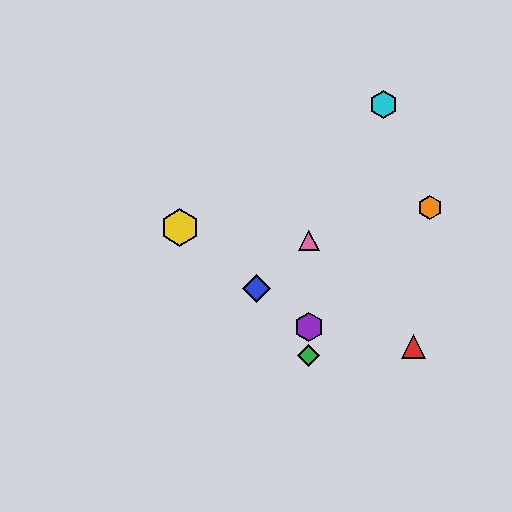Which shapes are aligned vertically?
The green diamond, the purple hexagon, the pink triangle are aligned vertically.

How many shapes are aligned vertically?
3 shapes (the green diamond, the purple hexagon, the pink triangle) are aligned vertically.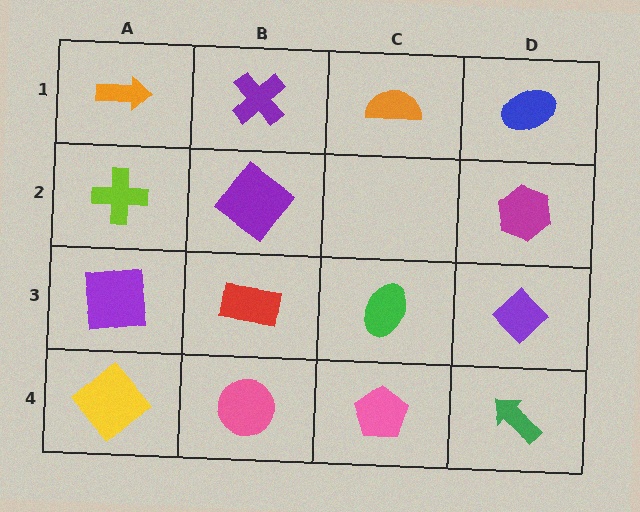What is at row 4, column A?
A yellow diamond.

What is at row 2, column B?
A purple diamond.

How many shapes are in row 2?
3 shapes.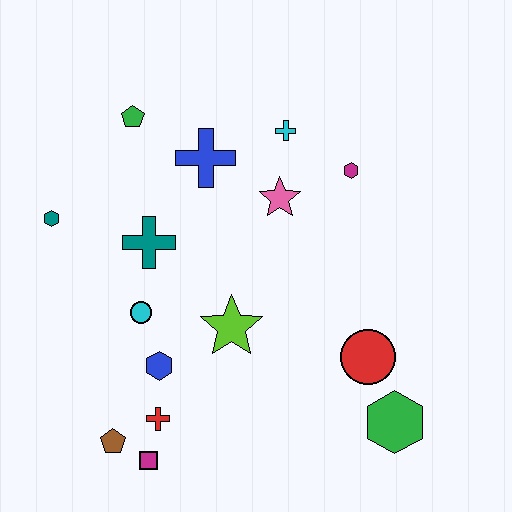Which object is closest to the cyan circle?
The blue hexagon is closest to the cyan circle.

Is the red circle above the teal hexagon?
No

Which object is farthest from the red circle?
The teal hexagon is farthest from the red circle.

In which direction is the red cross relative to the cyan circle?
The red cross is below the cyan circle.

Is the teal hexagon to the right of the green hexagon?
No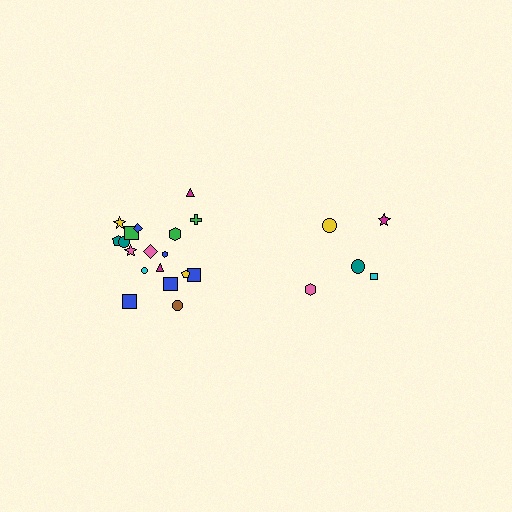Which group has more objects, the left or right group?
The left group.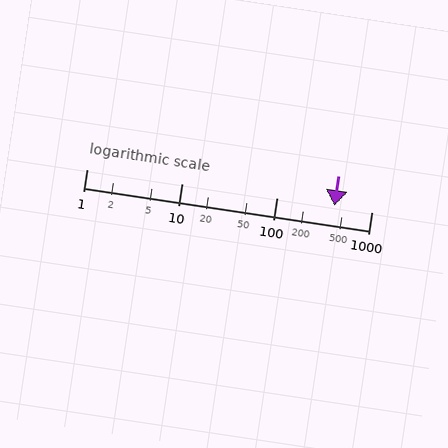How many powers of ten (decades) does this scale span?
The scale spans 3 decades, from 1 to 1000.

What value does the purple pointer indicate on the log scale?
The pointer indicates approximately 410.